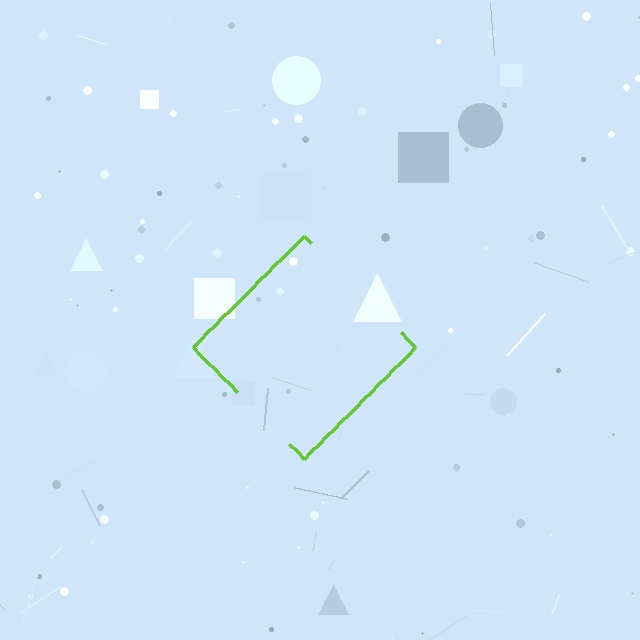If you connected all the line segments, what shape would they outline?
They would outline a diamond.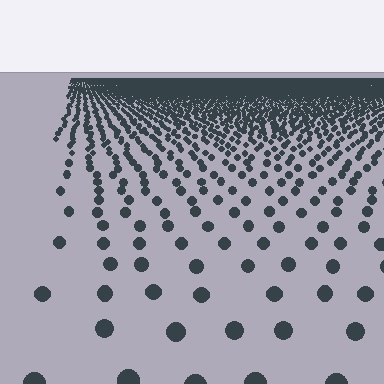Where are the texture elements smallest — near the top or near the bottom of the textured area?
Near the top.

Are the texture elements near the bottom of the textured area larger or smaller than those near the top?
Larger. Near the bottom, elements are closer to the viewer and appear at a bigger on-screen size.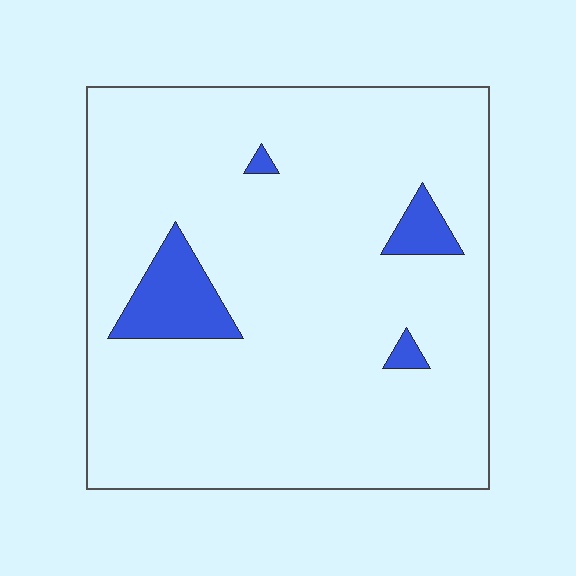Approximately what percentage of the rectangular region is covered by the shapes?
Approximately 10%.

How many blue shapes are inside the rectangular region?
4.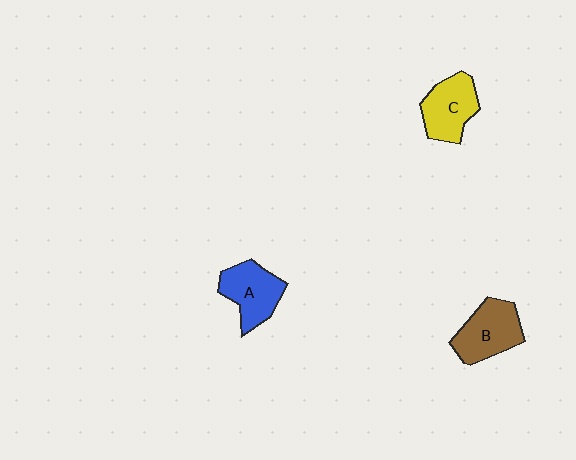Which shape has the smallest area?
Shape C (yellow).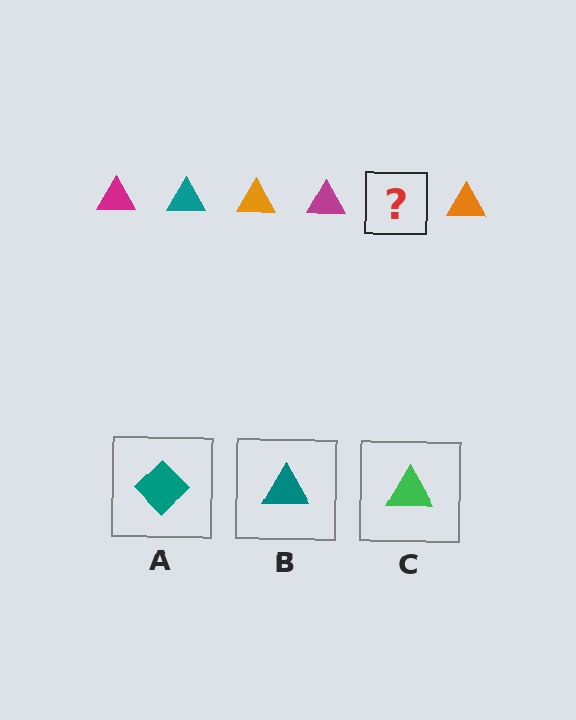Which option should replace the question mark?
Option B.